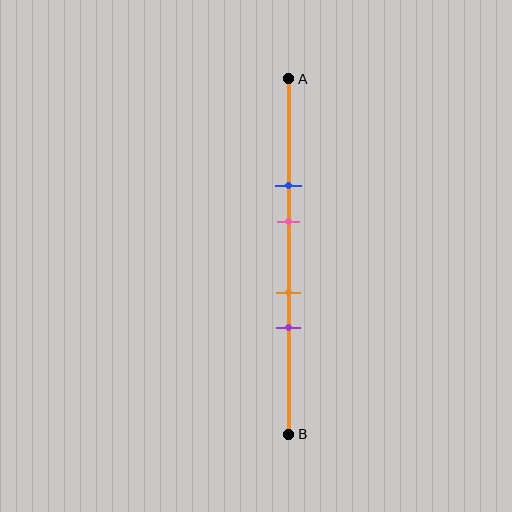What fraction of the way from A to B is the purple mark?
The purple mark is approximately 70% (0.7) of the way from A to B.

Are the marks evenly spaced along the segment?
No, the marks are not evenly spaced.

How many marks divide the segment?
There are 4 marks dividing the segment.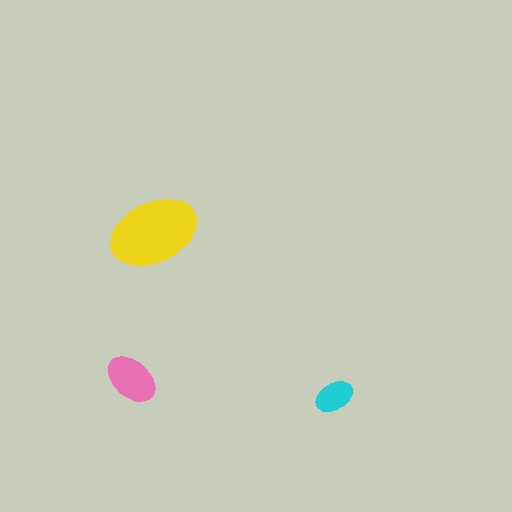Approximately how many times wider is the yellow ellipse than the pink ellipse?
About 1.5 times wider.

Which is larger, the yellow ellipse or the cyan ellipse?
The yellow one.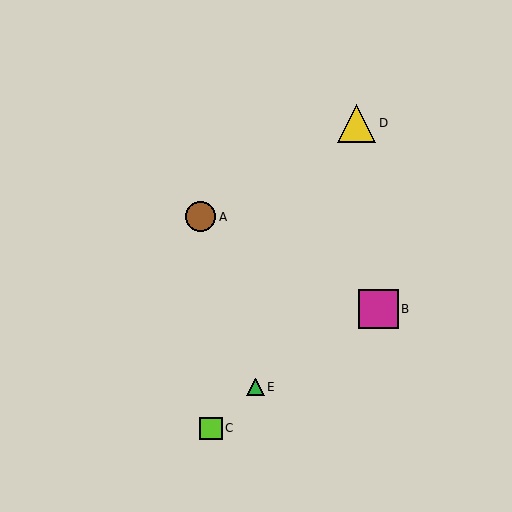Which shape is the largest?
The magenta square (labeled B) is the largest.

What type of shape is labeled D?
Shape D is a yellow triangle.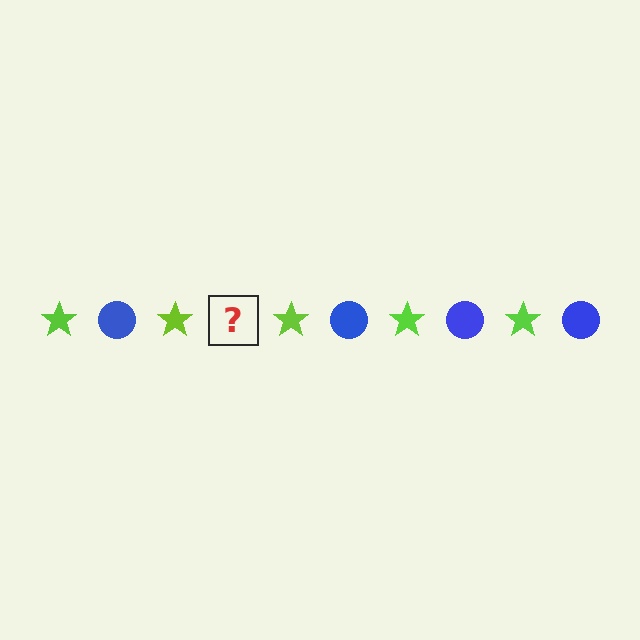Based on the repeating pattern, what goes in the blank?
The blank should be a blue circle.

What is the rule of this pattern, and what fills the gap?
The rule is that the pattern alternates between lime star and blue circle. The gap should be filled with a blue circle.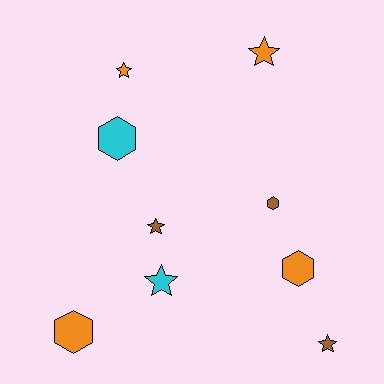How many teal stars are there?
There are no teal stars.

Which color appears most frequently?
Orange, with 4 objects.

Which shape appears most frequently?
Star, with 5 objects.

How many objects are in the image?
There are 9 objects.